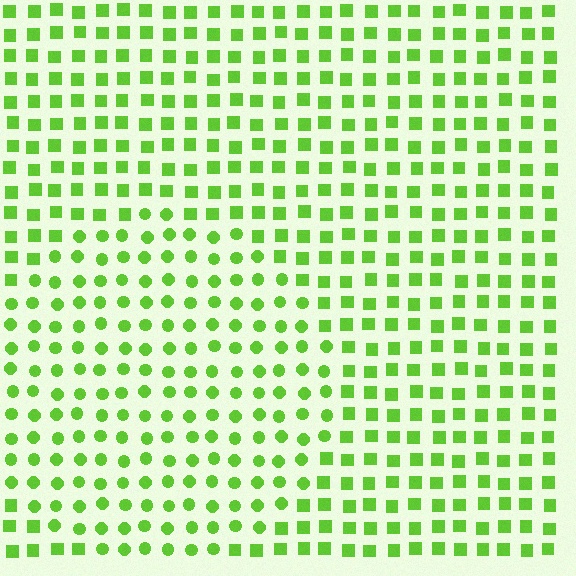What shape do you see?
I see a circle.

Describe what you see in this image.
The image is filled with small lime elements arranged in a uniform grid. A circle-shaped region contains circles, while the surrounding area contains squares. The boundary is defined purely by the change in element shape.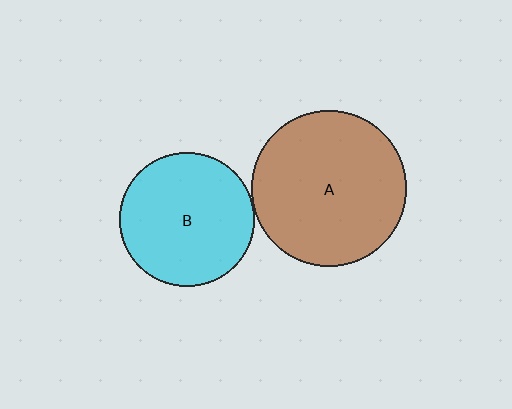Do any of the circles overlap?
No, none of the circles overlap.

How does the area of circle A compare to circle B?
Approximately 1.3 times.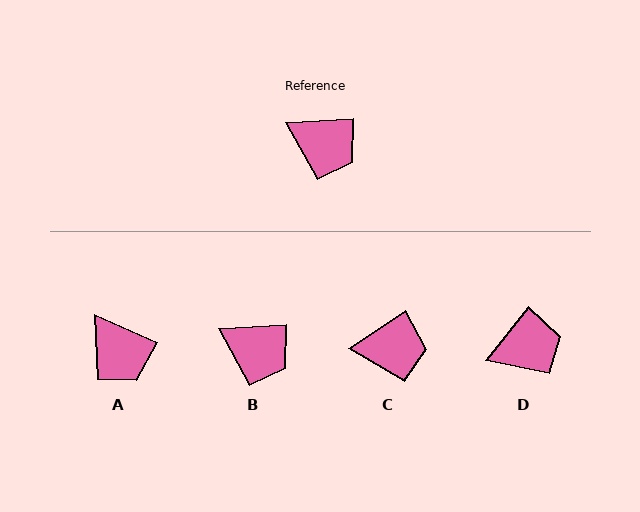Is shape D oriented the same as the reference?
No, it is off by about 49 degrees.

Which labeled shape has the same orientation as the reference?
B.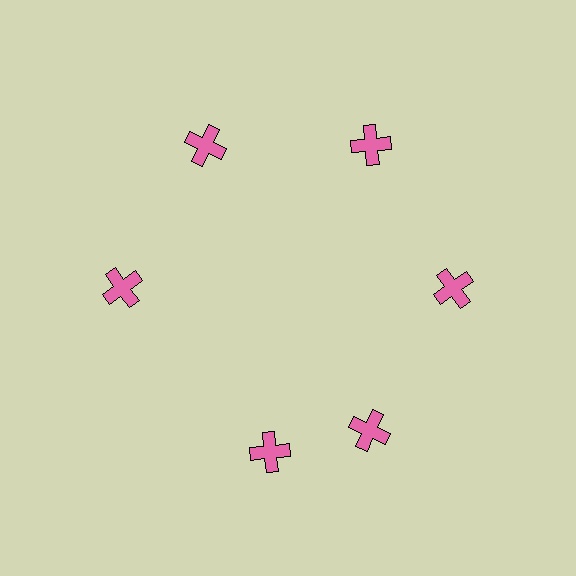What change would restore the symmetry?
The symmetry would be restored by rotating it back into even spacing with its neighbors so that all 6 crosses sit at equal angles and equal distance from the center.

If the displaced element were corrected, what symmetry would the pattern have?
It would have 6-fold rotational symmetry — the pattern would map onto itself every 60 degrees.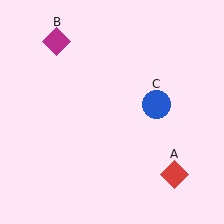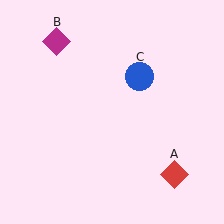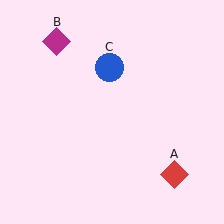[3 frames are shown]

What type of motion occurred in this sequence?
The blue circle (object C) rotated counterclockwise around the center of the scene.